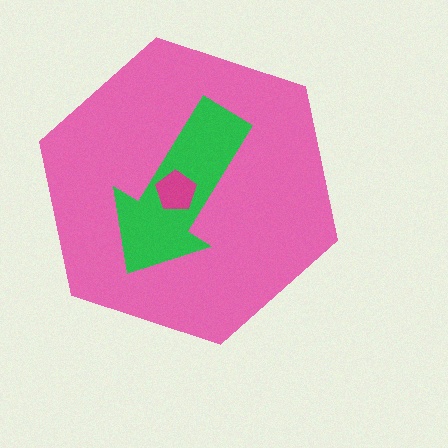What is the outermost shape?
The pink hexagon.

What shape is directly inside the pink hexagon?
The green arrow.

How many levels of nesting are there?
3.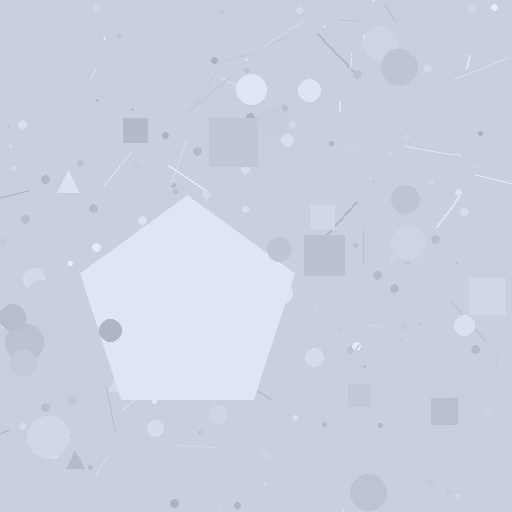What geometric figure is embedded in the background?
A pentagon is embedded in the background.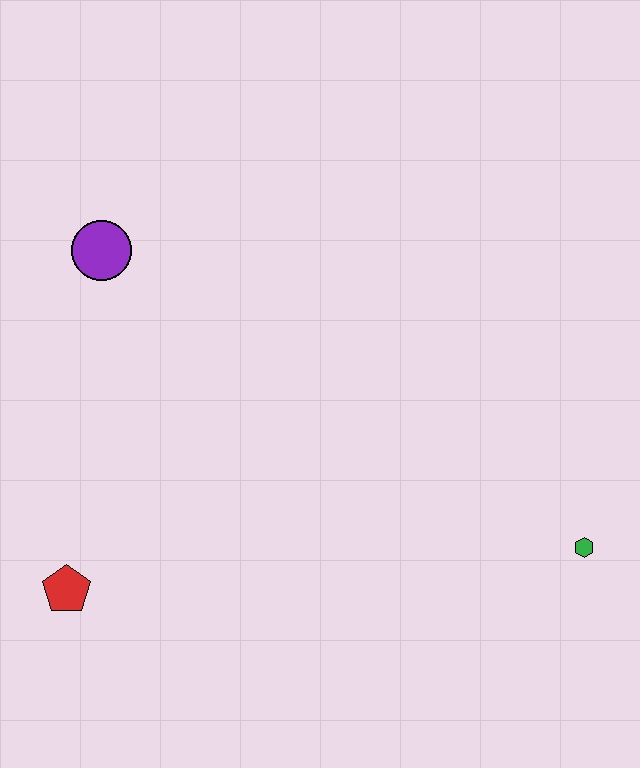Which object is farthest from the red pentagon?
The green hexagon is farthest from the red pentagon.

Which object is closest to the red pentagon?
The purple circle is closest to the red pentagon.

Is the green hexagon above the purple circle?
No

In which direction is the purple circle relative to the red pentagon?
The purple circle is above the red pentagon.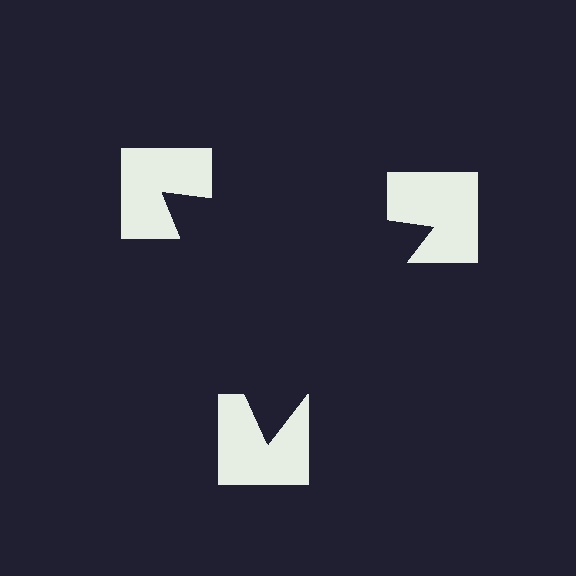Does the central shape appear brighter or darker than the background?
It typically appears slightly darker than the background, even though no actual brightness change is drawn.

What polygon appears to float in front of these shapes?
An illusory triangle — its edges are inferred from the aligned wedge cuts in the notched squares, not physically drawn.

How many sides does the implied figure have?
3 sides.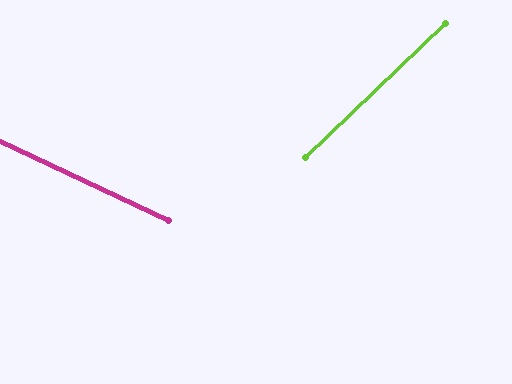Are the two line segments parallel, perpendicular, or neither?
Neither parallel nor perpendicular — they differ by about 69°.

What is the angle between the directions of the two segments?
Approximately 69 degrees.